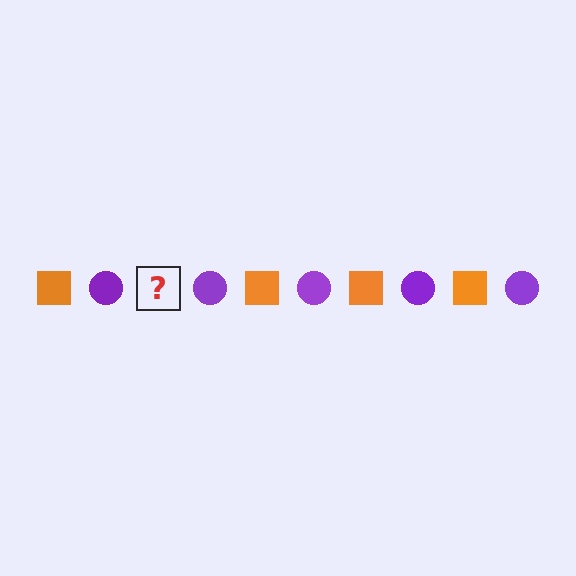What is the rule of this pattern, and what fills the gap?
The rule is that the pattern alternates between orange square and purple circle. The gap should be filled with an orange square.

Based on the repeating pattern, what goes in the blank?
The blank should be an orange square.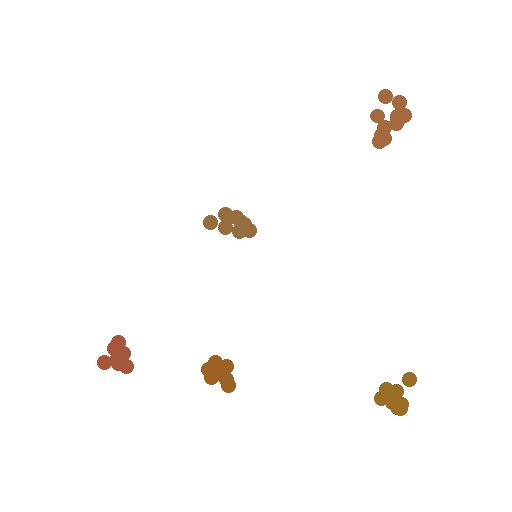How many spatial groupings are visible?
There are 5 spatial groupings.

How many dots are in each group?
Group 1: 9 dots, Group 2: 8 dots, Group 3: 8 dots, Group 4: 11 dots, Group 5: 9 dots (45 total).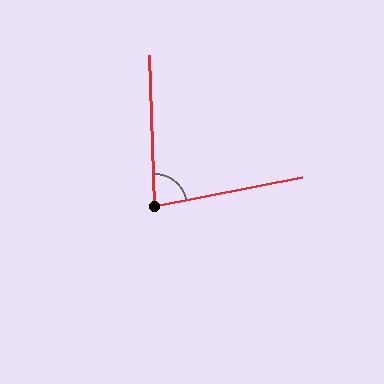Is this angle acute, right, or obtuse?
It is acute.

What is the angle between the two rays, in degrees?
Approximately 81 degrees.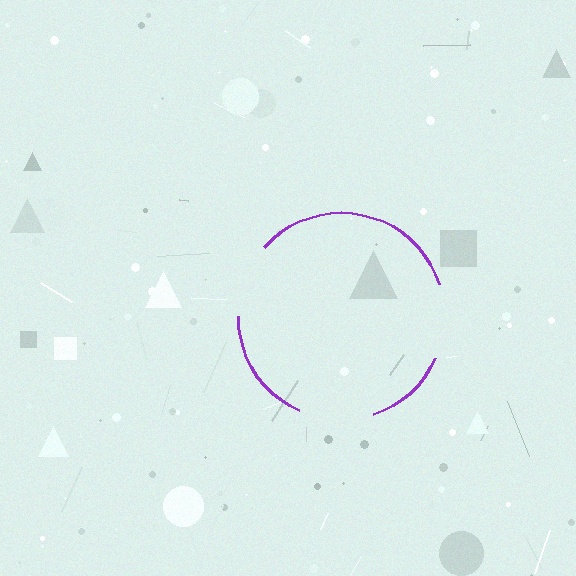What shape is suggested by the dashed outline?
The dashed outline suggests a circle.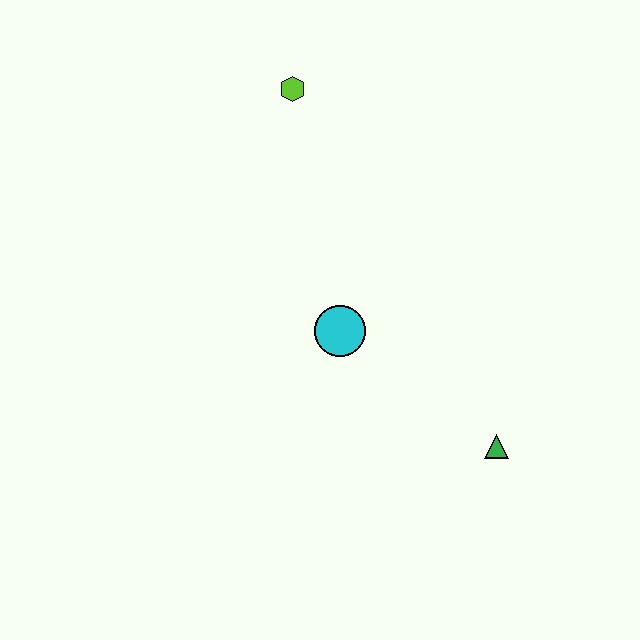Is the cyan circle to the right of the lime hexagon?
Yes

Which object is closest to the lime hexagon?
The cyan circle is closest to the lime hexagon.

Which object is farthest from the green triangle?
The lime hexagon is farthest from the green triangle.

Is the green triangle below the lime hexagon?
Yes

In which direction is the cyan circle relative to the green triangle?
The cyan circle is to the left of the green triangle.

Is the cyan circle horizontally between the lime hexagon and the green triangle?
Yes